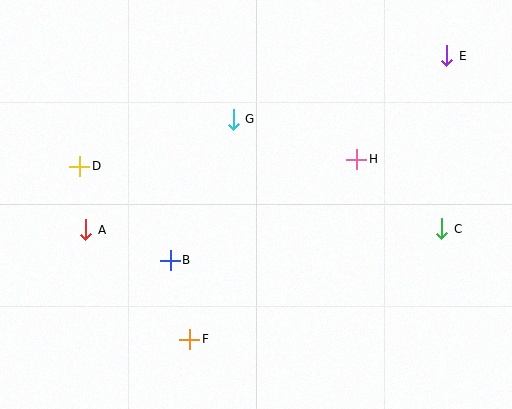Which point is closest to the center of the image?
Point G at (233, 119) is closest to the center.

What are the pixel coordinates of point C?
Point C is at (442, 229).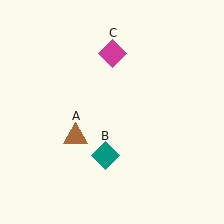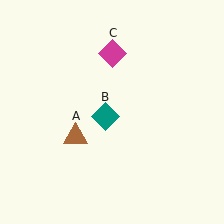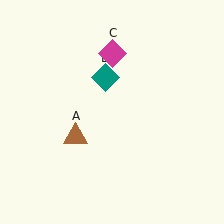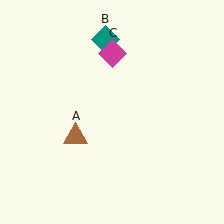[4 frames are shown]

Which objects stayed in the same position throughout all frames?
Brown triangle (object A) and magenta diamond (object C) remained stationary.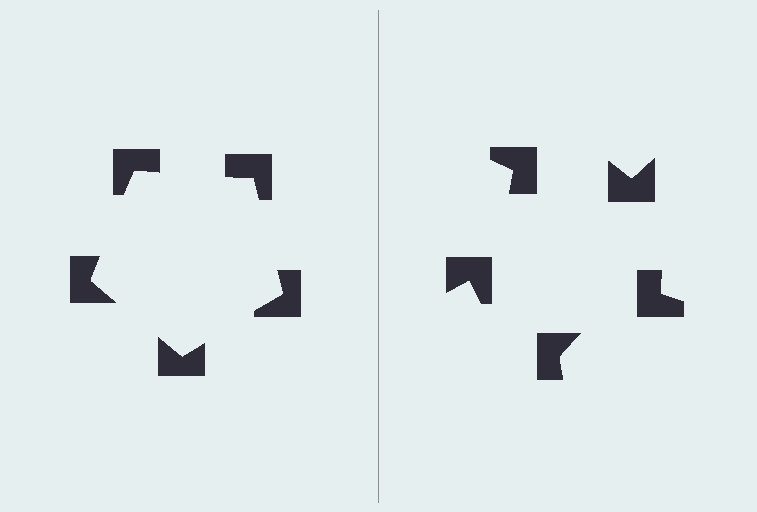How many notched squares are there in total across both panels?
10 — 5 on each side.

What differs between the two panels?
The notched squares are positioned identically on both sides; only the wedge orientations differ. On the left they align to a pentagon; on the right they are misaligned.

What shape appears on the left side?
An illusory pentagon.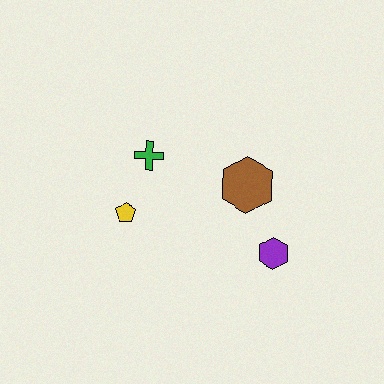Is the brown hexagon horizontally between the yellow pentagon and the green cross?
No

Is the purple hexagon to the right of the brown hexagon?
Yes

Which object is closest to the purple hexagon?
The brown hexagon is closest to the purple hexagon.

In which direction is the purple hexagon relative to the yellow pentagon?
The purple hexagon is to the right of the yellow pentagon.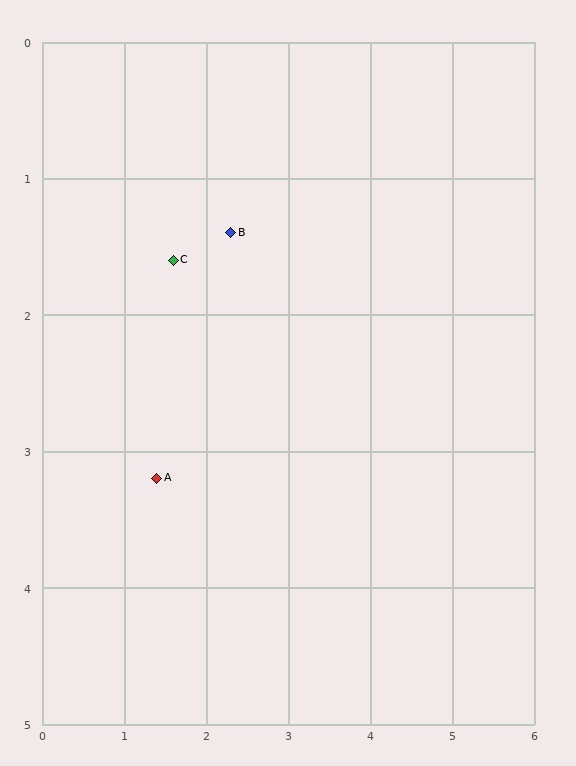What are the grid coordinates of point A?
Point A is at approximately (1.4, 3.2).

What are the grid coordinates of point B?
Point B is at approximately (2.3, 1.4).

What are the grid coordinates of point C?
Point C is at approximately (1.6, 1.6).